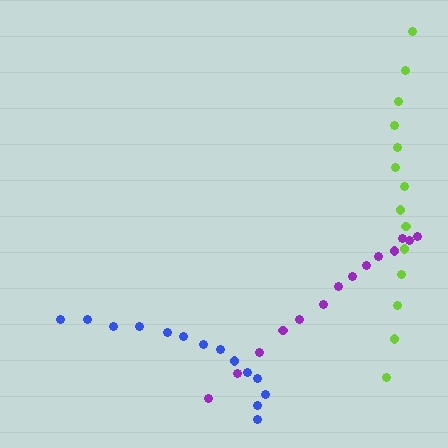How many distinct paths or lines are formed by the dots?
There are 3 distinct paths.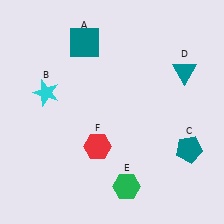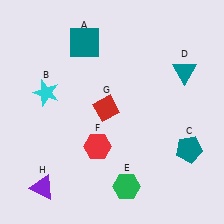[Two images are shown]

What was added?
A red diamond (G), a purple triangle (H) were added in Image 2.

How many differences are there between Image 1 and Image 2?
There are 2 differences between the two images.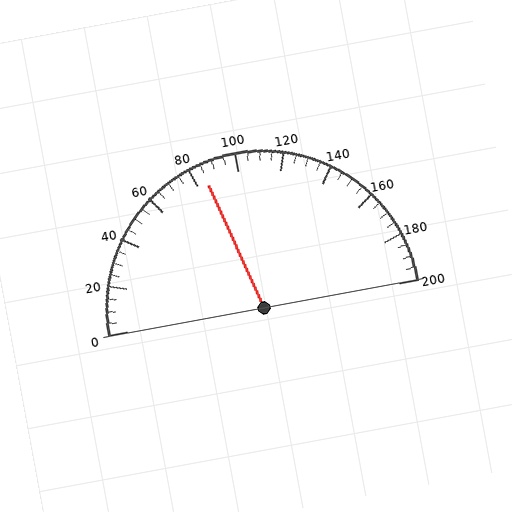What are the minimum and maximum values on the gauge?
The gauge ranges from 0 to 200.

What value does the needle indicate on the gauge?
The needle indicates approximately 85.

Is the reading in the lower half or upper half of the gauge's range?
The reading is in the lower half of the range (0 to 200).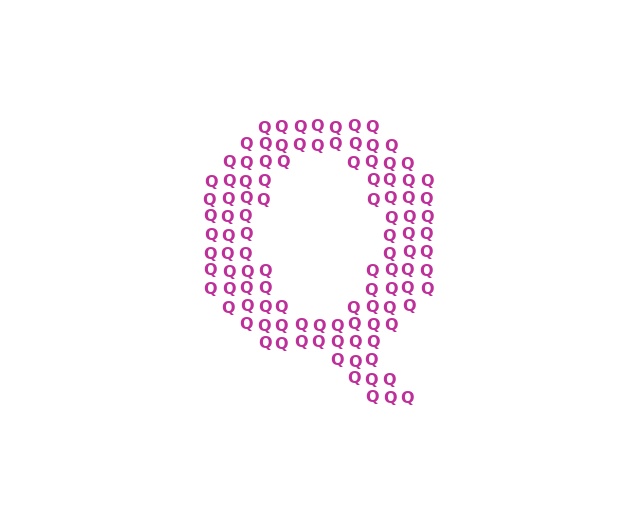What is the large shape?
The large shape is the letter Q.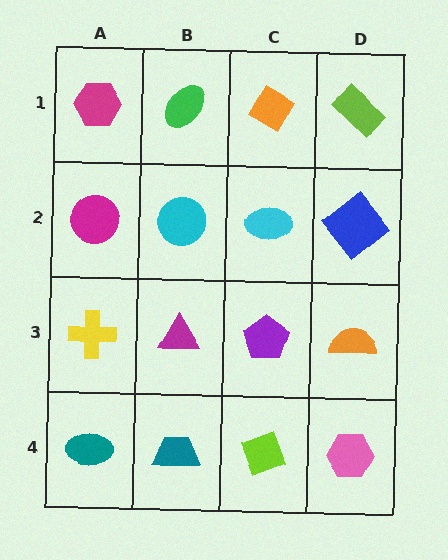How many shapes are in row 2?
4 shapes.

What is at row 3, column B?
A magenta triangle.